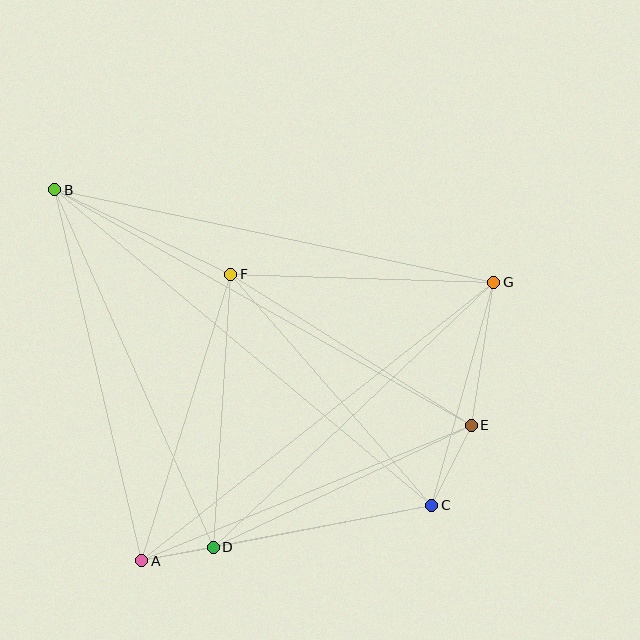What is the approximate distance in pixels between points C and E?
The distance between C and E is approximately 89 pixels.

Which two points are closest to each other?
Points A and D are closest to each other.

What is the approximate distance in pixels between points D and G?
The distance between D and G is approximately 386 pixels.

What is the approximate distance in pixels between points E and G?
The distance between E and G is approximately 145 pixels.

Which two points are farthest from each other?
Points B and C are farthest from each other.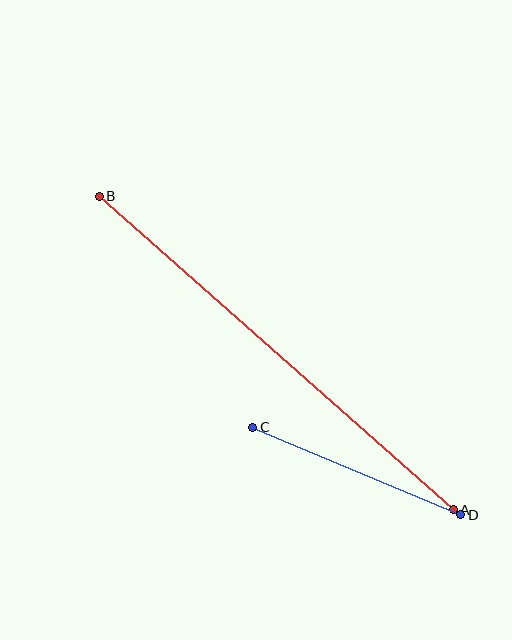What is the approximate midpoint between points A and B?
The midpoint is at approximately (276, 353) pixels.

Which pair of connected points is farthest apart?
Points A and B are farthest apart.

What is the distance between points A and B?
The distance is approximately 473 pixels.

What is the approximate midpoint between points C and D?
The midpoint is at approximately (357, 471) pixels.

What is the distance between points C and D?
The distance is approximately 226 pixels.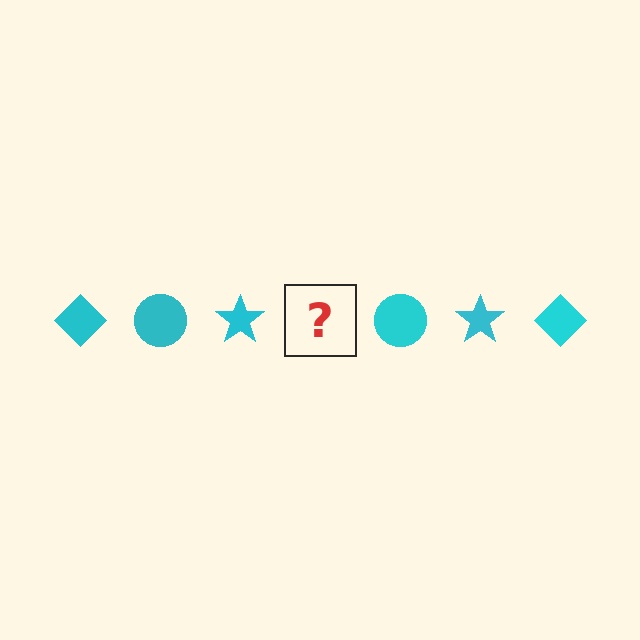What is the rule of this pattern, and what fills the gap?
The rule is that the pattern cycles through diamond, circle, star shapes in cyan. The gap should be filled with a cyan diamond.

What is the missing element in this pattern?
The missing element is a cyan diamond.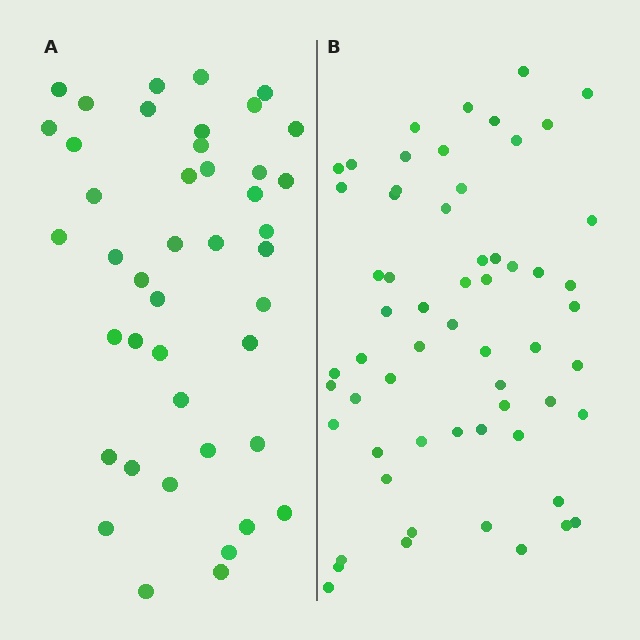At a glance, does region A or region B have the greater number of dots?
Region B (the right region) has more dots.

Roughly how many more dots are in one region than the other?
Region B has approximately 15 more dots than region A.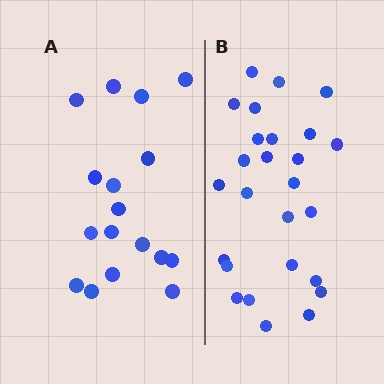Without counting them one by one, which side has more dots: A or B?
Region B (the right region) has more dots.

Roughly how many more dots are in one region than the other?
Region B has roughly 8 or so more dots than region A.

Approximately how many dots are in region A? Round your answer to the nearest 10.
About 20 dots. (The exact count is 17, which rounds to 20.)